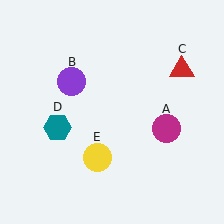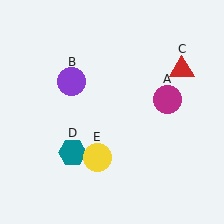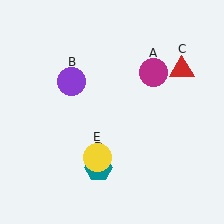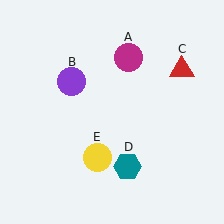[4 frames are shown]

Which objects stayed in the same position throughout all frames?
Purple circle (object B) and red triangle (object C) and yellow circle (object E) remained stationary.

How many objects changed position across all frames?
2 objects changed position: magenta circle (object A), teal hexagon (object D).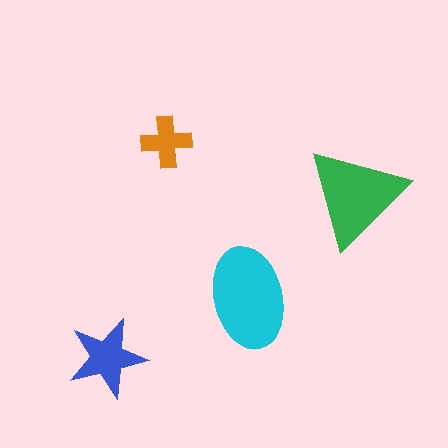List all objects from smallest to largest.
The orange cross, the blue star, the green triangle, the cyan ellipse.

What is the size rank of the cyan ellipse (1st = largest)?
1st.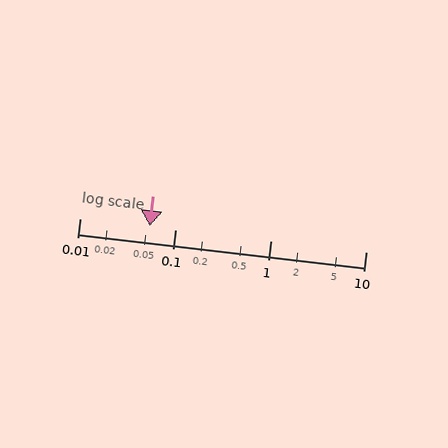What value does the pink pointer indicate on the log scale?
The pointer indicates approximately 0.054.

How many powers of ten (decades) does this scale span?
The scale spans 3 decades, from 0.01 to 10.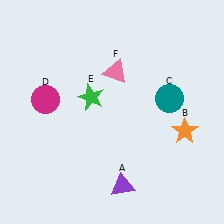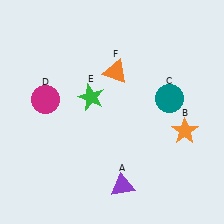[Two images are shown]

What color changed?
The triangle (F) changed from pink in Image 1 to orange in Image 2.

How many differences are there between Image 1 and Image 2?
There is 1 difference between the two images.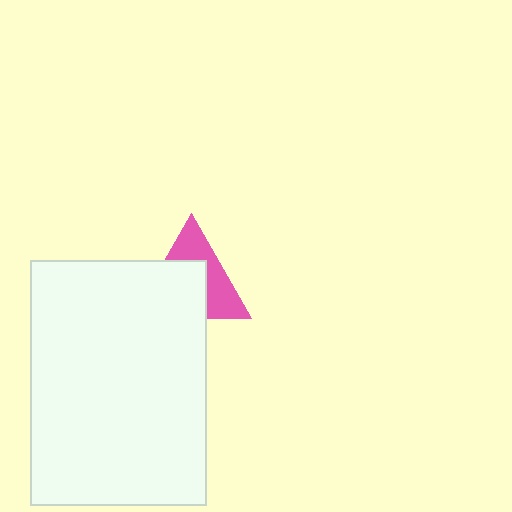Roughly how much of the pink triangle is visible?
A small part of it is visible (roughly 45%).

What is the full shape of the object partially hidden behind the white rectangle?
The partially hidden object is a pink triangle.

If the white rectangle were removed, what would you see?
You would see the complete pink triangle.